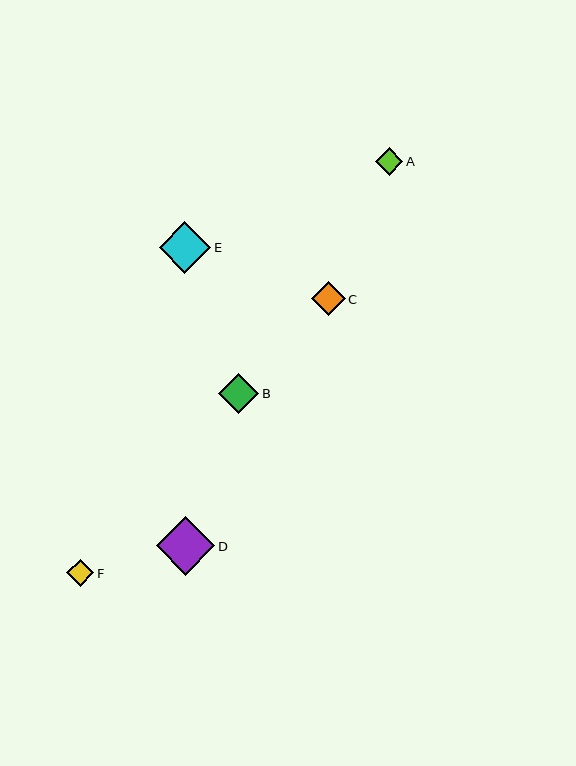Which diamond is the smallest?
Diamond F is the smallest with a size of approximately 27 pixels.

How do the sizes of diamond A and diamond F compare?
Diamond A and diamond F are approximately the same size.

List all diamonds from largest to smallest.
From largest to smallest: D, E, B, C, A, F.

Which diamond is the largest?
Diamond D is the largest with a size of approximately 58 pixels.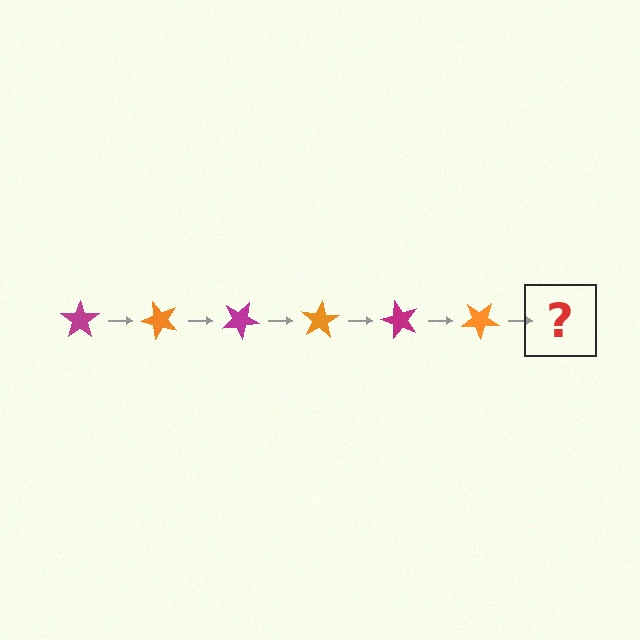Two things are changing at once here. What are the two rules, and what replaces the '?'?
The two rules are that it rotates 50 degrees each step and the color cycles through magenta and orange. The '?' should be a magenta star, rotated 300 degrees from the start.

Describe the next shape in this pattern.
It should be a magenta star, rotated 300 degrees from the start.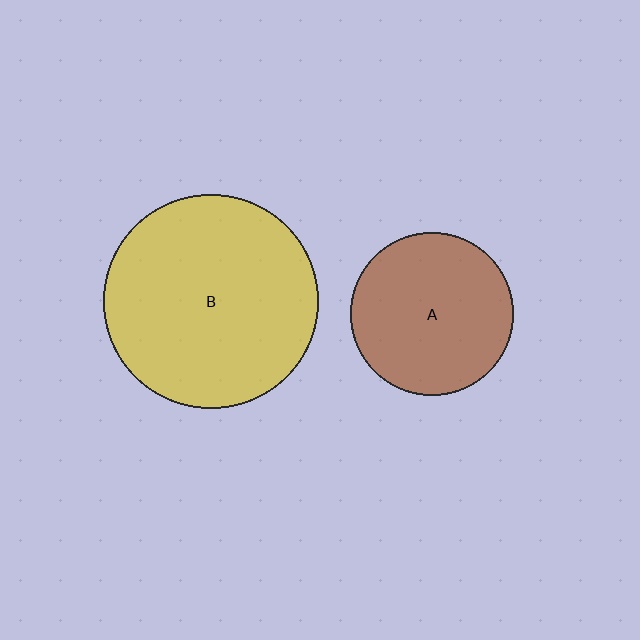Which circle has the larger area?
Circle B (yellow).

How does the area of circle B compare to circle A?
Approximately 1.7 times.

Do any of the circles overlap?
No, none of the circles overlap.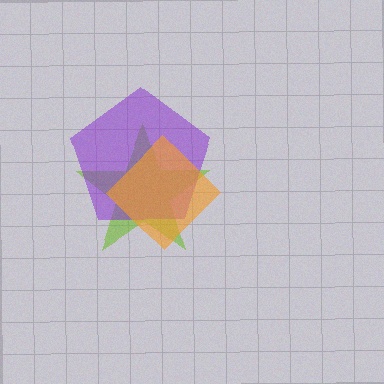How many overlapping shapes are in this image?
There are 3 overlapping shapes in the image.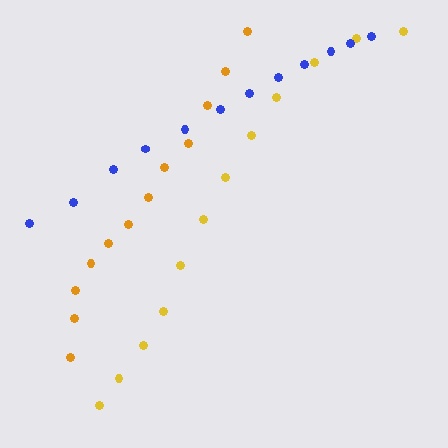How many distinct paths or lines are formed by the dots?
There are 3 distinct paths.